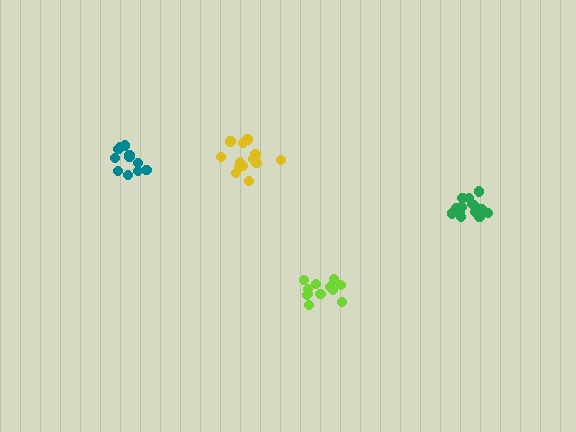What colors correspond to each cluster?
The clusters are colored: lime, yellow, green, teal.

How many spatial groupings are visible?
There are 4 spatial groupings.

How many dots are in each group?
Group 1: 12 dots, Group 2: 14 dots, Group 3: 15 dots, Group 4: 11 dots (52 total).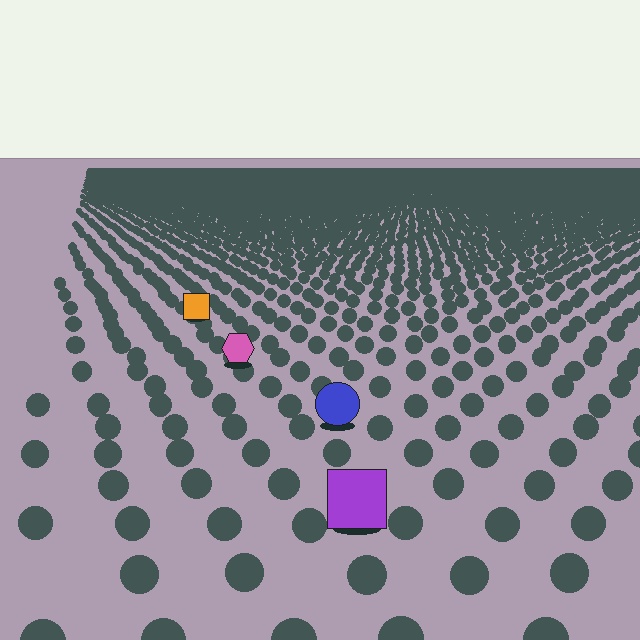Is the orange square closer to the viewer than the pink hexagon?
No. The pink hexagon is closer — you can tell from the texture gradient: the ground texture is coarser near it.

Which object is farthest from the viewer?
The orange square is farthest from the viewer. It appears smaller and the ground texture around it is denser.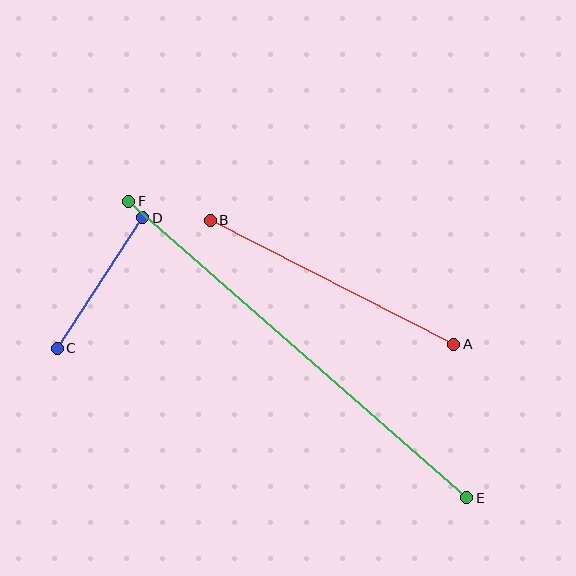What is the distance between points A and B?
The distance is approximately 273 pixels.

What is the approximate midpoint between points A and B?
The midpoint is at approximately (332, 282) pixels.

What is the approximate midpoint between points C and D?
The midpoint is at approximately (100, 283) pixels.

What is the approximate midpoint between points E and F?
The midpoint is at approximately (298, 350) pixels.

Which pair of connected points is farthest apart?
Points E and F are farthest apart.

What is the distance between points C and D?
The distance is approximately 156 pixels.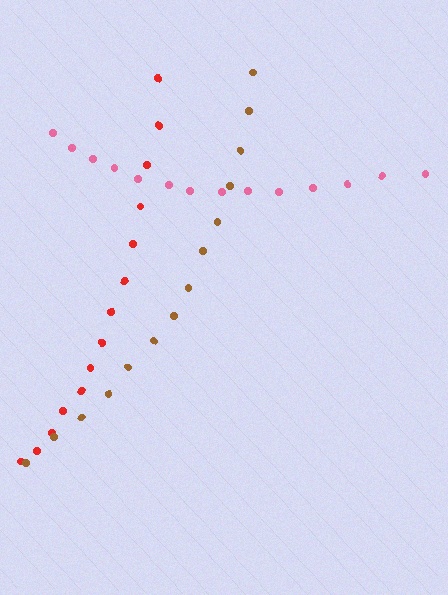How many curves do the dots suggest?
There are 3 distinct paths.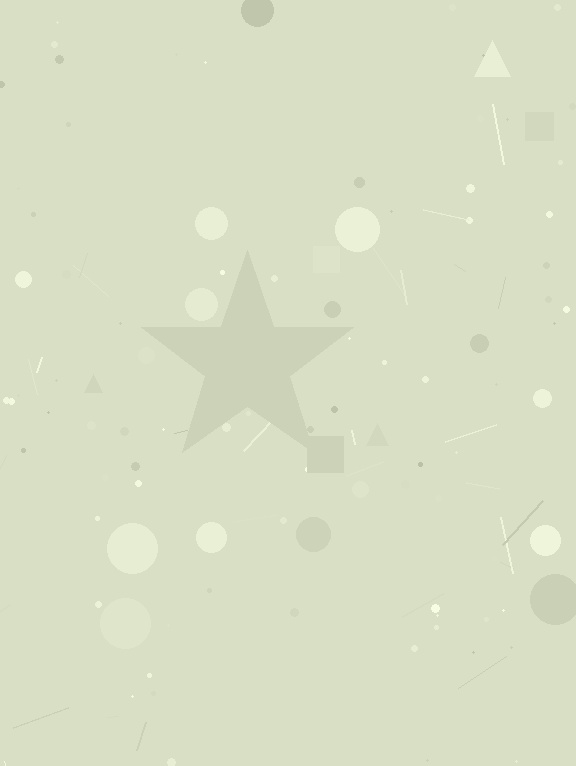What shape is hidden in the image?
A star is hidden in the image.